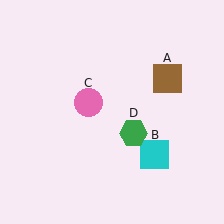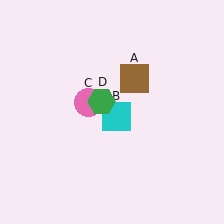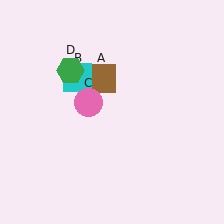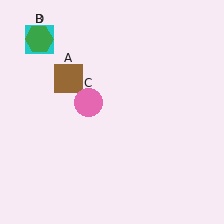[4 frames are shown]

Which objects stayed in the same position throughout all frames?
Pink circle (object C) remained stationary.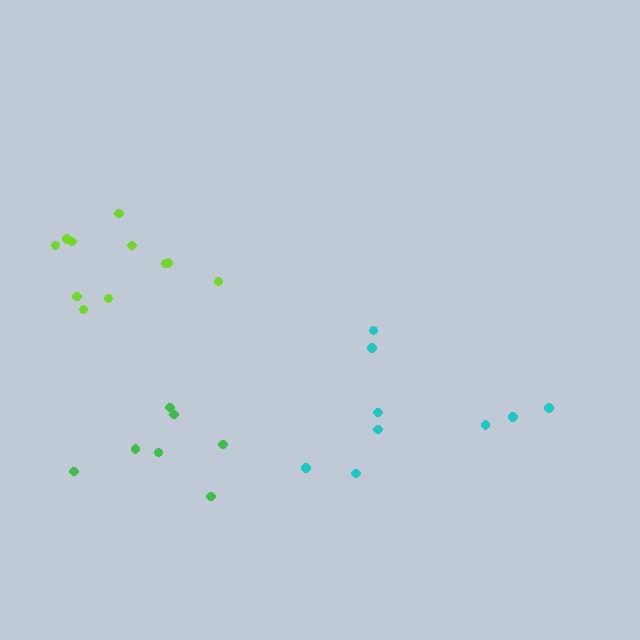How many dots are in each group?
Group 1: 9 dots, Group 2: 11 dots, Group 3: 7 dots (27 total).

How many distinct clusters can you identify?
There are 3 distinct clusters.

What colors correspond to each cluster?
The clusters are colored: cyan, lime, green.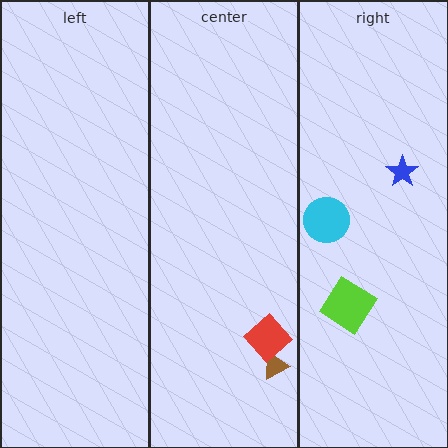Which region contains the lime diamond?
The right region.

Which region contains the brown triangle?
The center region.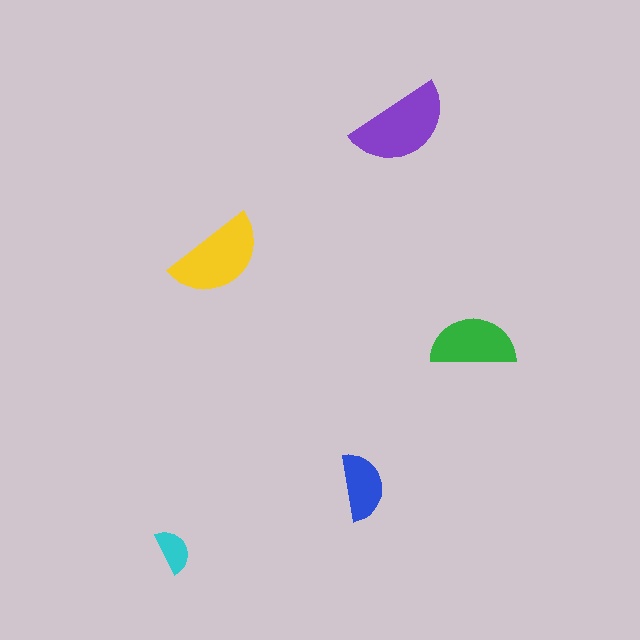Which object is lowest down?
The cyan semicircle is bottommost.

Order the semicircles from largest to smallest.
the purple one, the yellow one, the green one, the blue one, the cyan one.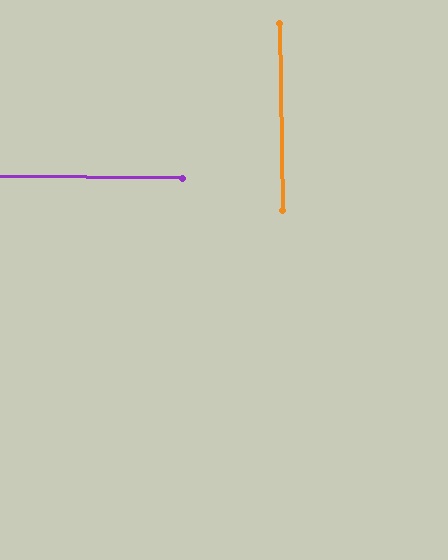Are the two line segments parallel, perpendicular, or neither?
Perpendicular — they meet at approximately 89°.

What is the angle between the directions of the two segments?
Approximately 89 degrees.